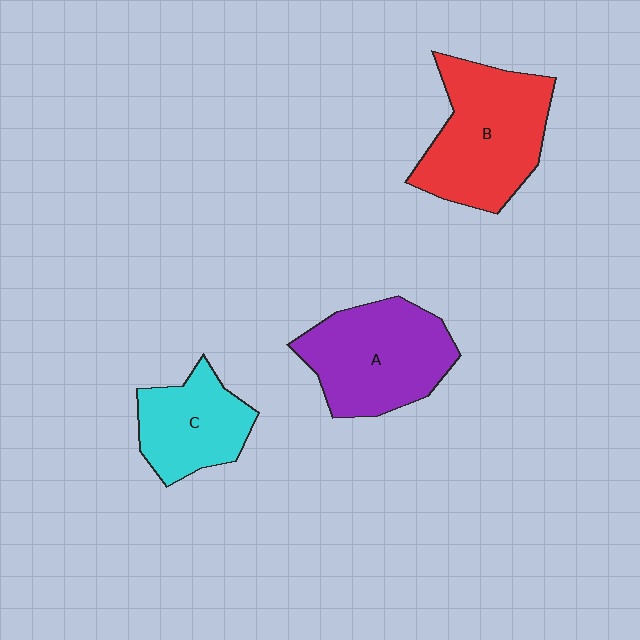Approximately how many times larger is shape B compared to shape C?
Approximately 1.5 times.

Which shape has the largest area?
Shape B (red).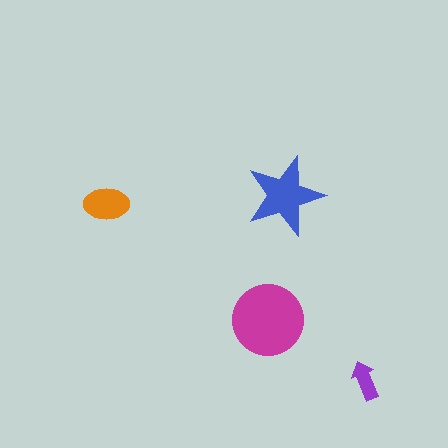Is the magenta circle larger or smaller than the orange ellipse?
Larger.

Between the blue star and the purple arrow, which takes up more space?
The blue star.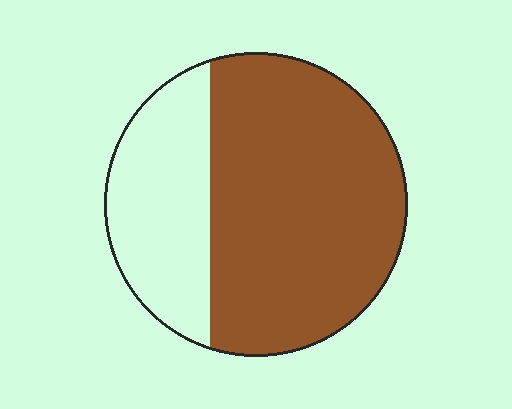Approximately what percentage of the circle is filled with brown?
Approximately 70%.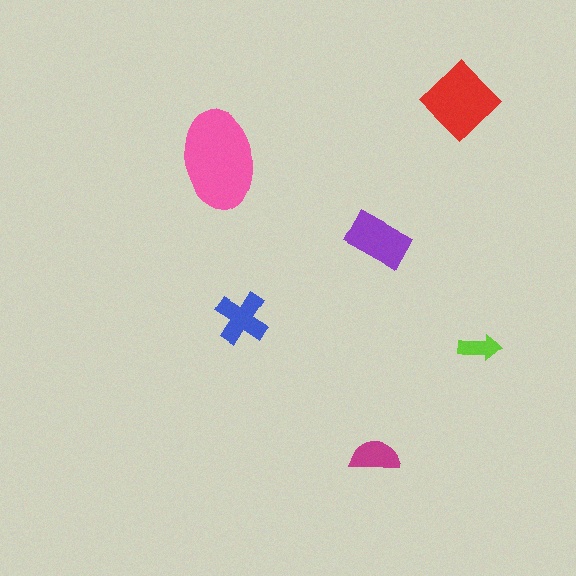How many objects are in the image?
There are 6 objects in the image.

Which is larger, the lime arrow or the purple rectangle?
The purple rectangle.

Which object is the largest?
The pink ellipse.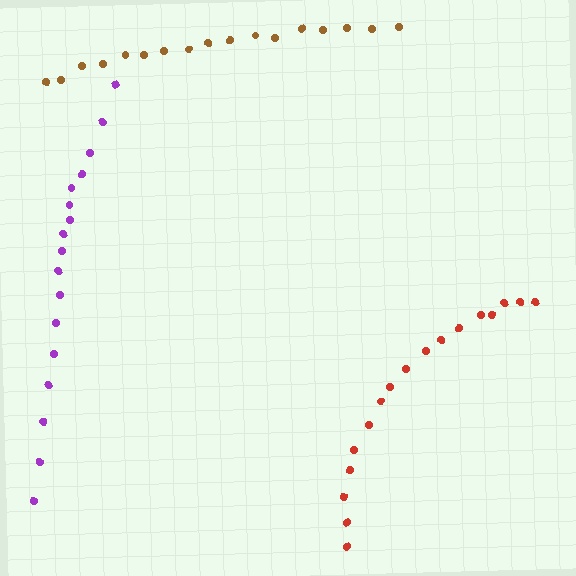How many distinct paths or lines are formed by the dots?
There are 3 distinct paths.